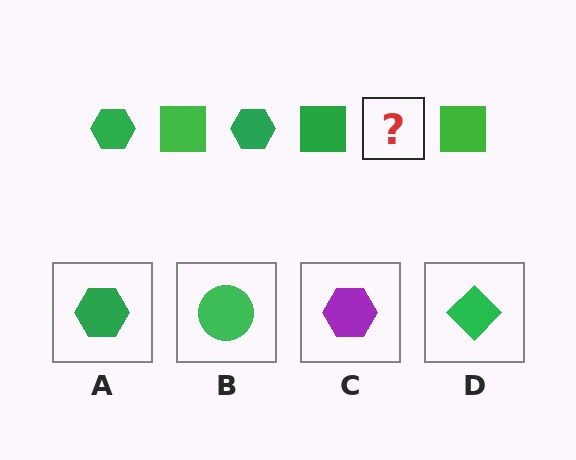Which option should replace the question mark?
Option A.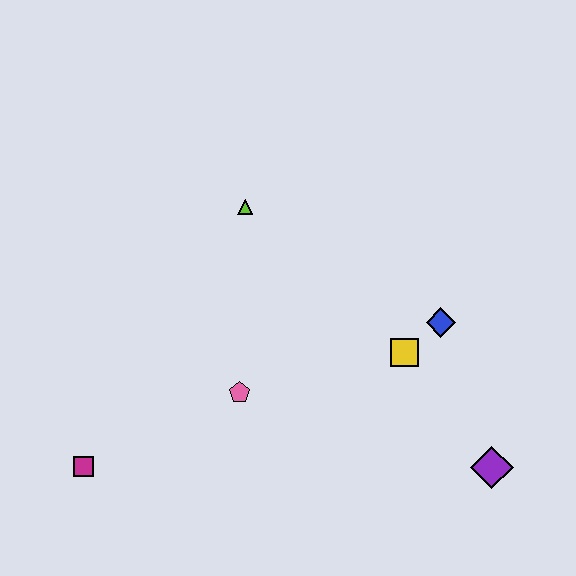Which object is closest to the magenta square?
The pink pentagon is closest to the magenta square.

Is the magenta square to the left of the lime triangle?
Yes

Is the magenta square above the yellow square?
No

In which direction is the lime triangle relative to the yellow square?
The lime triangle is to the left of the yellow square.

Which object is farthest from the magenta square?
The purple diamond is farthest from the magenta square.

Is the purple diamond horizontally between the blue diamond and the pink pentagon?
No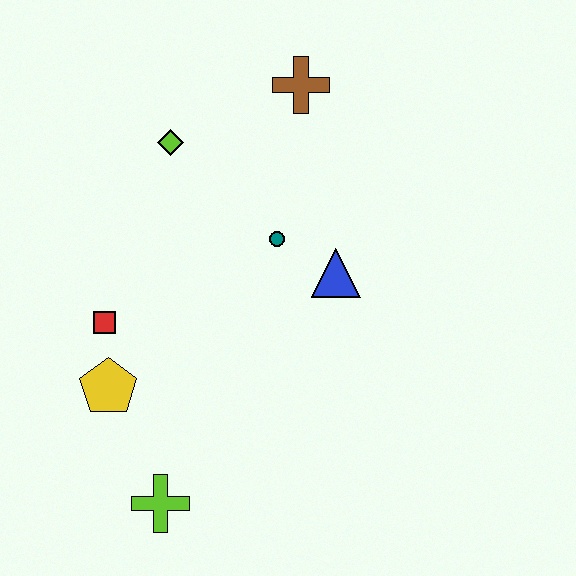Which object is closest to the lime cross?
The yellow pentagon is closest to the lime cross.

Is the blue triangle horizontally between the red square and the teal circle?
No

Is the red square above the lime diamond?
No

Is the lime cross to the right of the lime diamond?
No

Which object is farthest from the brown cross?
The lime cross is farthest from the brown cross.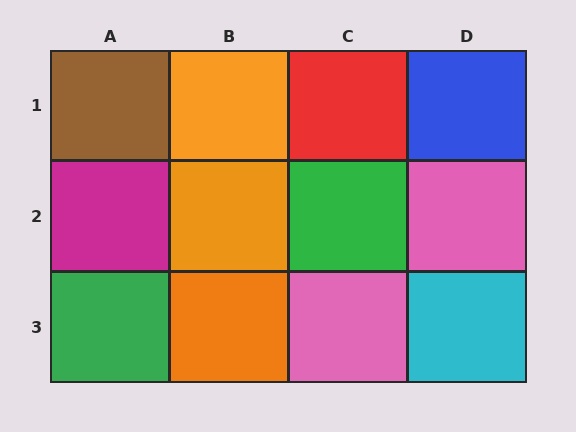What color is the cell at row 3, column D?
Cyan.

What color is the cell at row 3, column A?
Green.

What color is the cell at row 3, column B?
Orange.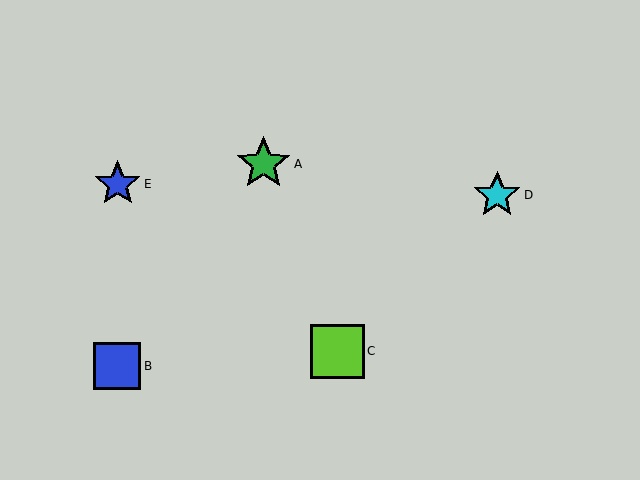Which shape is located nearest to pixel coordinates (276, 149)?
The green star (labeled A) at (263, 164) is nearest to that location.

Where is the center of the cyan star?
The center of the cyan star is at (497, 195).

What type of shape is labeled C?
Shape C is a lime square.